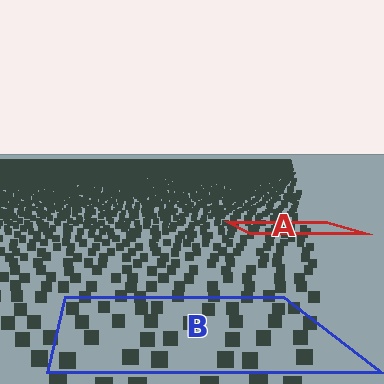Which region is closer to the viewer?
Region B is closer. The texture elements there are larger and more spread out.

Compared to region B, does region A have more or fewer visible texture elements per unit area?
Region A has more texture elements per unit area — they are packed more densely because it is farther away.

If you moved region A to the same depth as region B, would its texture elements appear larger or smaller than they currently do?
They would appear larger. At a closer depth, the same texture elements are projected at a bigger on-screen size.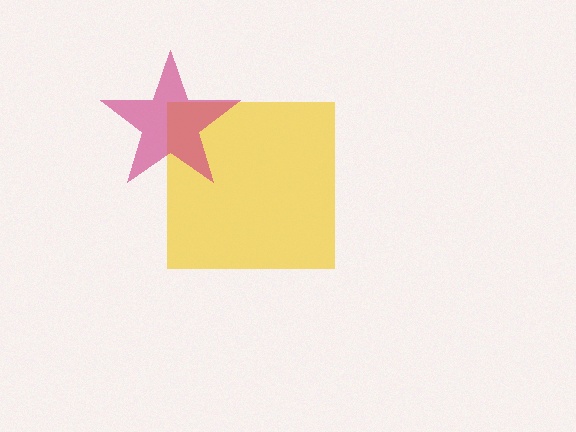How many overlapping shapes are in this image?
There are 2 overlapping shapes in the image.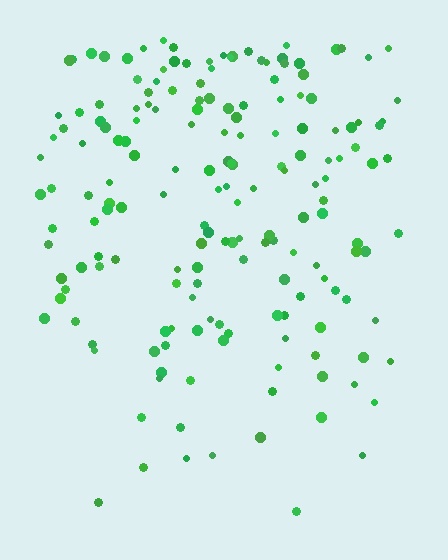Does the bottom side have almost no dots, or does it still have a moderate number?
Still a moderate number, just noticeably fewer than the top.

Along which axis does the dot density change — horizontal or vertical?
Vertical.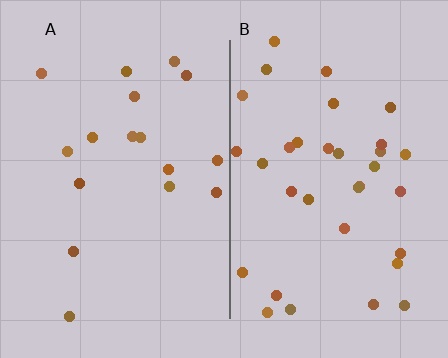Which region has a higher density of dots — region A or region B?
B (the right).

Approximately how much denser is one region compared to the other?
Approximately 2.0× — region B over region A.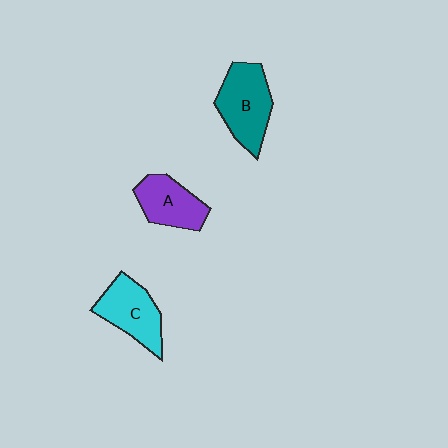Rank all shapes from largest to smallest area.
From largest to smallest: B (teal), C (cyan), A (purple).